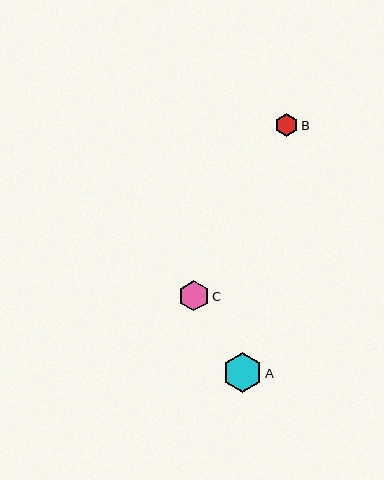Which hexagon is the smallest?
Hexagon B is the smallest with a size of approximately 23 pixels.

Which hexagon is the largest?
Hexagon A is the largest with a size of approximately 40 pixels.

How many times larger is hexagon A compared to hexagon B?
Hexagon A is approximately 1.7 times the size of hexagon B.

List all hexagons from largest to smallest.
From largest to smallest: A, C, B.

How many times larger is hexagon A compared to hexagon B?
Hexagon A is approximately 1.7 times the size of hexagon B.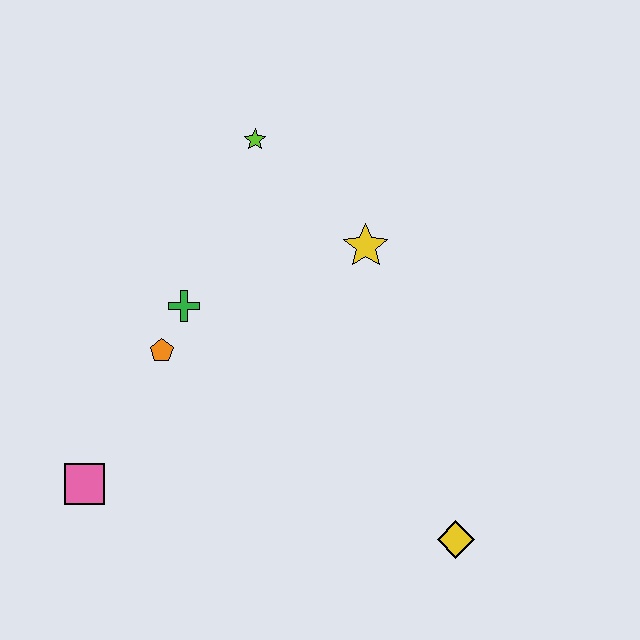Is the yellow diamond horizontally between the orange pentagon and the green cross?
No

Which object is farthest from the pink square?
The lime star is farthest from the pink square.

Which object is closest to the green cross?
The orange pentagon is closest to the green cross.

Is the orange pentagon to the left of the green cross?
Yes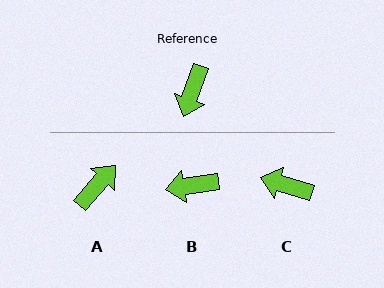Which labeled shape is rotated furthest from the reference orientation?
A, about 157 degrees away.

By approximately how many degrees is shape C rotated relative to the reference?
Approximately 88 degrees clockwise.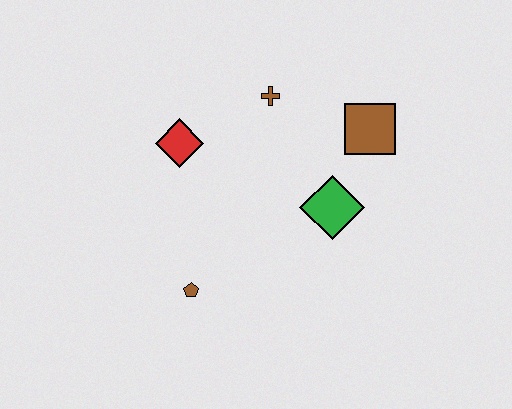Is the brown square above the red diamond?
Yes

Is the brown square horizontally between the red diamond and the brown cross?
No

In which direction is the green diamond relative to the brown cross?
The green diamond is below the brown cross.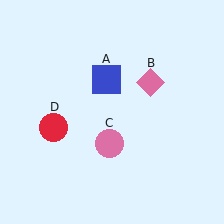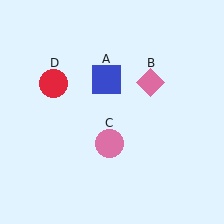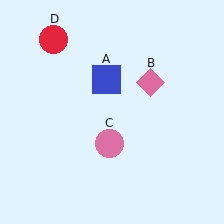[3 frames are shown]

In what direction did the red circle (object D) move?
The red circle (object D) moved up.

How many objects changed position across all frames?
1 object changed position: red circle (object D).